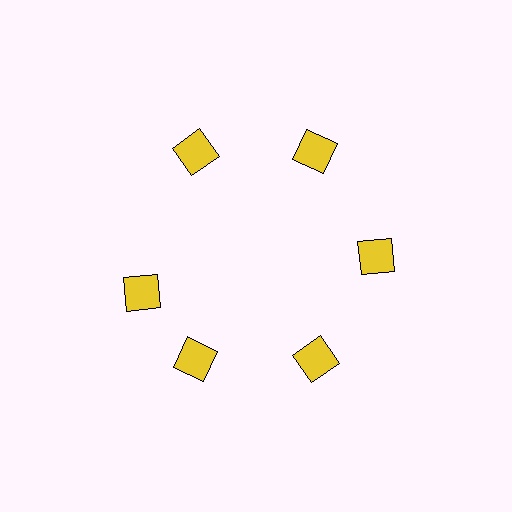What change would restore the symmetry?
The symmetry would be restored by rotating it back into even spacing with its neighbors so that all 6 squares sit at equal angles and equal distance from the center.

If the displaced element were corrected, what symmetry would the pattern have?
It would have 6-fold rotational symmetry — the pattern would map onto itself every 60 degrees.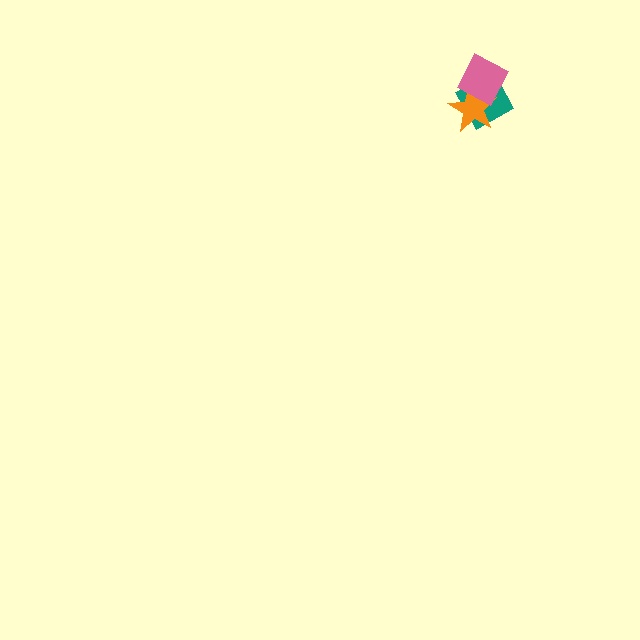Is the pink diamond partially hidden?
No, no other shape covers it.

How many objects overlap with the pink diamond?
2 objects overlap with the pink diamond.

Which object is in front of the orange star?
The pink diamond is in front of the orange star.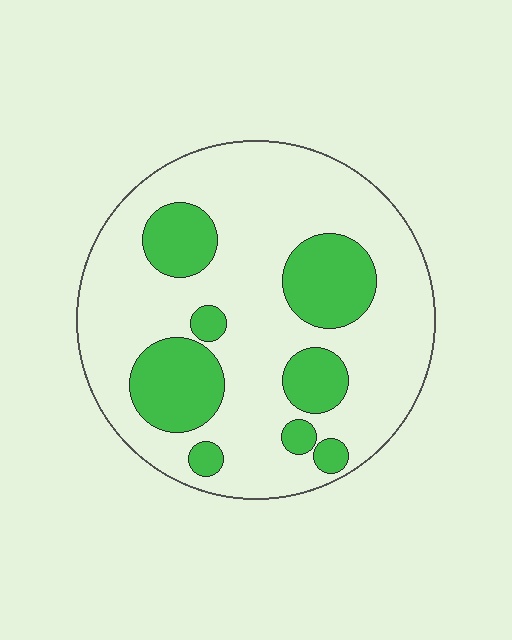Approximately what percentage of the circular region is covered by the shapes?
Approximately 25%.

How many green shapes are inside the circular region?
8.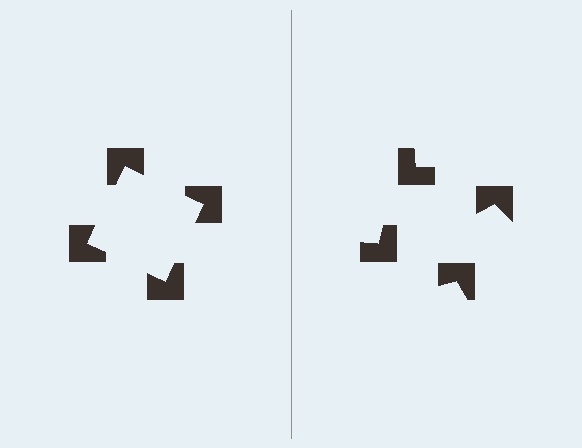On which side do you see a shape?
An illusory square appears on the left side. On the right side the wedge cuts are rotated, so no coherent shape forms.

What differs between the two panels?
The notched squares are positioned identically on both sides; only the wedge orientations differ. On the left they align to a square; on the right they are misaligned.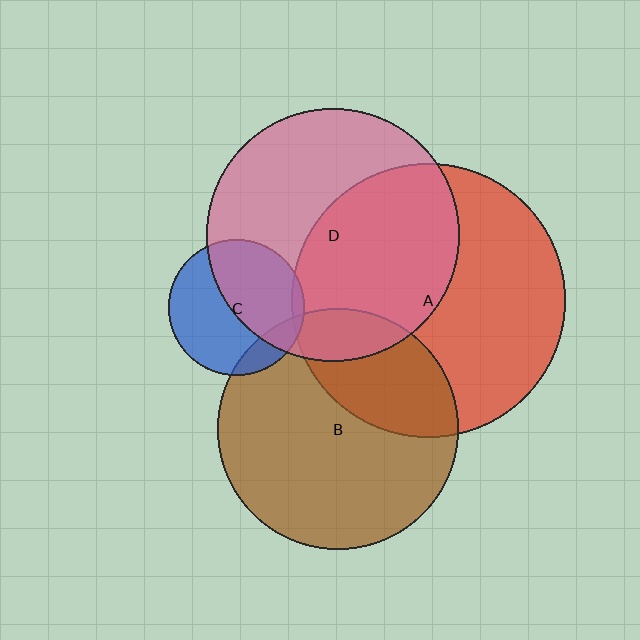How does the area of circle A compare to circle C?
Approximately 4.1 times.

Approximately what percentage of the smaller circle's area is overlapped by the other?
Approximately 15%.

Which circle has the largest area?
Circle A (red).